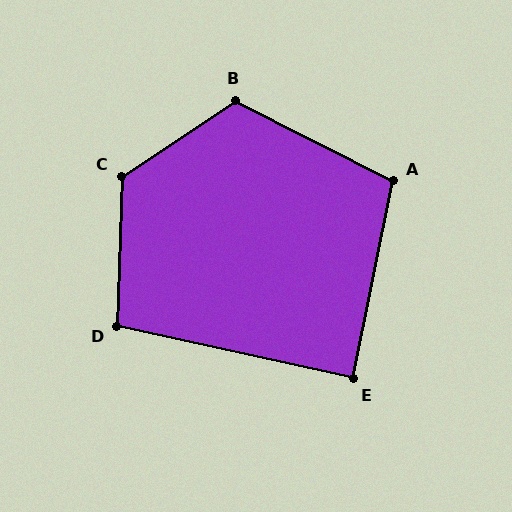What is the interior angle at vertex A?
Approximately 106 degrees (obtuse).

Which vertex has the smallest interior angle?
E, at approximately 89 degrees.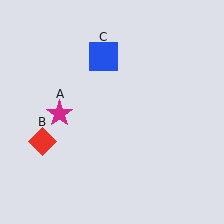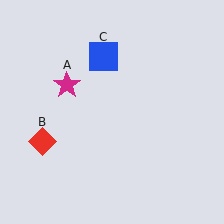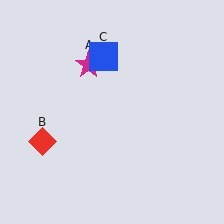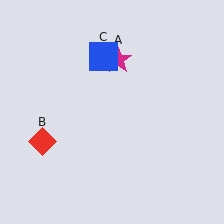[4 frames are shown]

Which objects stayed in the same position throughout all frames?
Red diamond (object B) and blue square (object C) remained stationary.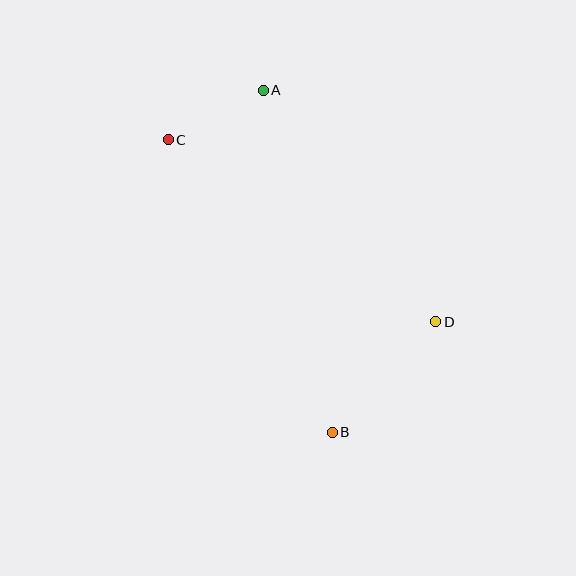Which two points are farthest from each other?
Points A and B are farthest from each other.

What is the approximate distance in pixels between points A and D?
The distance between A and D is approximately 289 pixels.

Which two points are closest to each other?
Points A and C are closest to each other.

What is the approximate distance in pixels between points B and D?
The distance between B and D is approximately 152 pixels.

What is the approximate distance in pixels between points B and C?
The distance between B and C is approximately 335 pixels.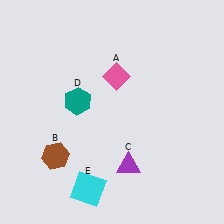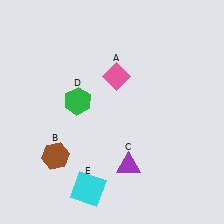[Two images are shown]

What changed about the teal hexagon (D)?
In Image 1, D is teal. In Image 2, it changed to green.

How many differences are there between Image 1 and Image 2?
There is 1 difference between the two images.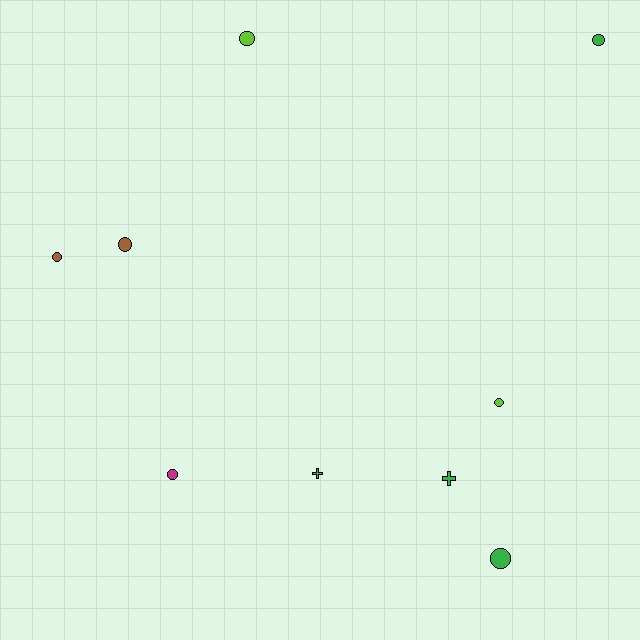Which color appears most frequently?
Green, with 4 objects.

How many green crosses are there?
There are 2 green crosses.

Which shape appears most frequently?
Circle, with 7 objects.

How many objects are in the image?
There are 9 objects.